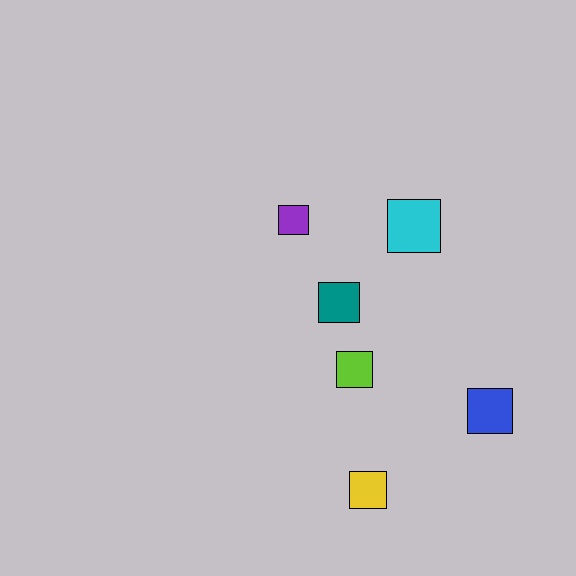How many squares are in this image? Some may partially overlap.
There are 6 squares.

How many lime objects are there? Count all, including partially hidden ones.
There is 1 lime object.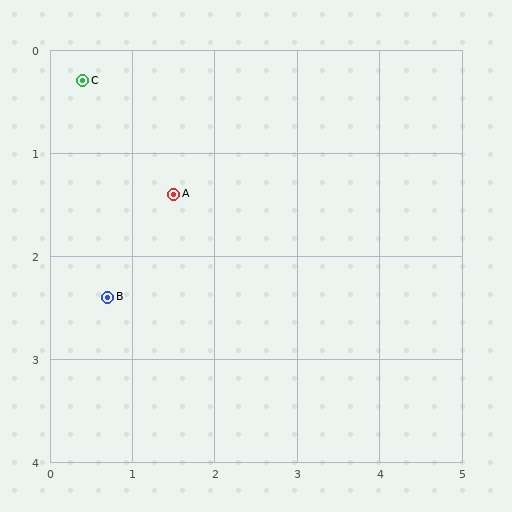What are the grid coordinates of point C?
Point C is at approximately (0.4, 0.3).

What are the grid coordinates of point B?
Point B is at approximately (0.7, 2.4).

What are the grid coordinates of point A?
Point A is at approximately (1.5, 1.4).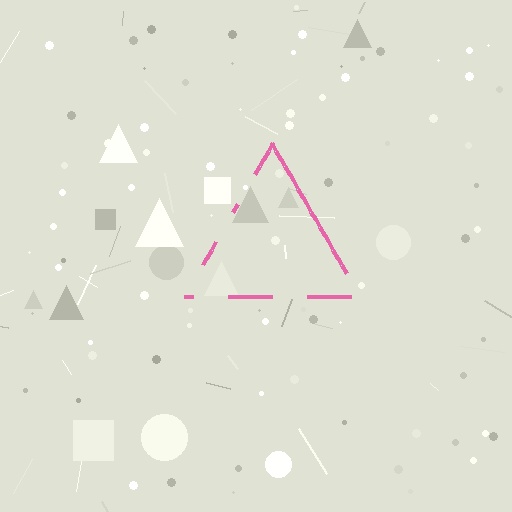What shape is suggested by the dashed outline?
The dashed outline suggests a triangle.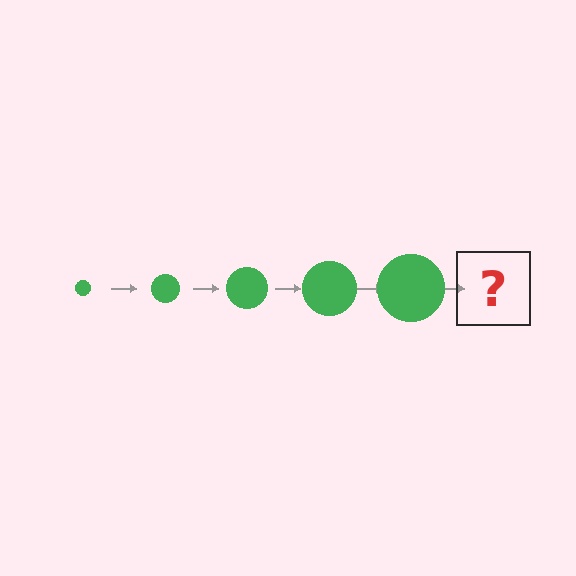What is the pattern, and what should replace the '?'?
The pattern is that the circle gets progressively larger each step. The '?' should be a green circle, larger than the previous one.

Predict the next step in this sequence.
The next step is a green circle, larger than the previous one.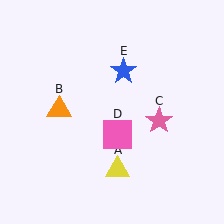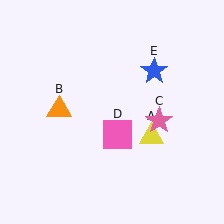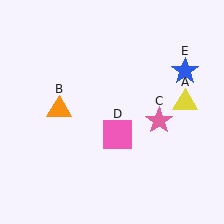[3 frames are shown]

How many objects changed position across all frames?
2 objects changed position: yellow triangle (object A), blue star (object E).